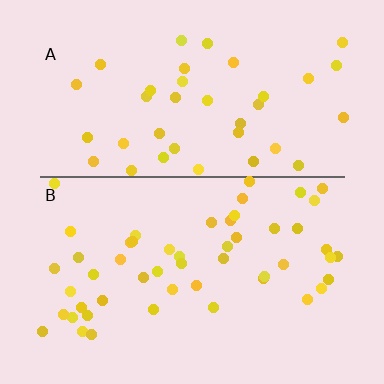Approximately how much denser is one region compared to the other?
Approximately 1.3× — region B over region A.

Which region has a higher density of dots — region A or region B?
B (the bottom).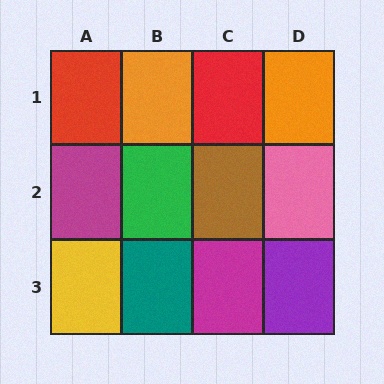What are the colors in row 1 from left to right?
Red, orange, red, orange.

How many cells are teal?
1 cell is teal.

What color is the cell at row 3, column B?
Teal.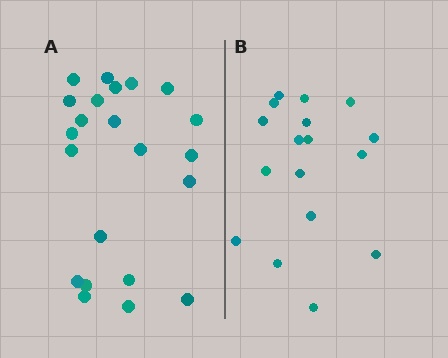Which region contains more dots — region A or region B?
Region A (the left region) has more dots.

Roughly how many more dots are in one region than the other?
Region A has about 5 more dots than region B.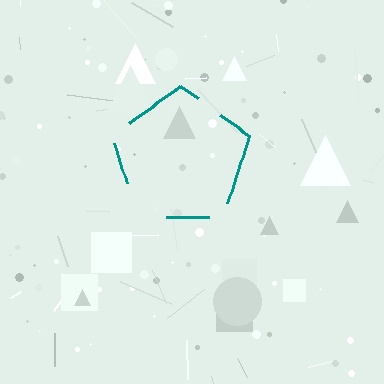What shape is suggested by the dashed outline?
The dashed outline suggests a pentagon.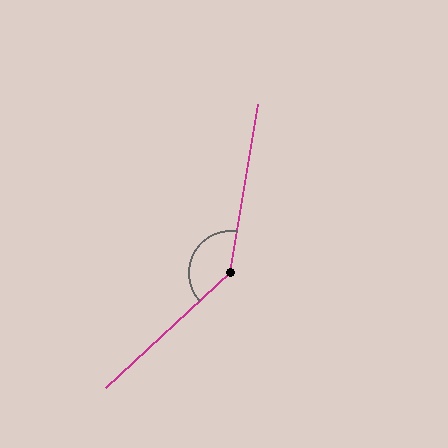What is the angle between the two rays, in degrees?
Approximately 142 degrees.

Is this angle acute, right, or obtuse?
It is obtuse.